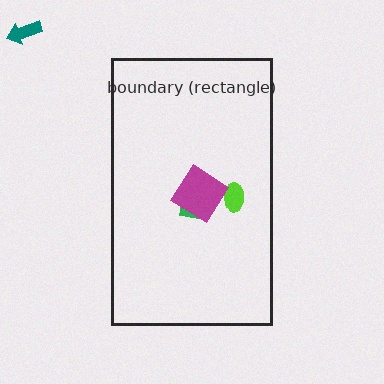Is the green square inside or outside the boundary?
Inside.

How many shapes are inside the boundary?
3 inside, 1 outside.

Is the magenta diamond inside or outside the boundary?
Inside.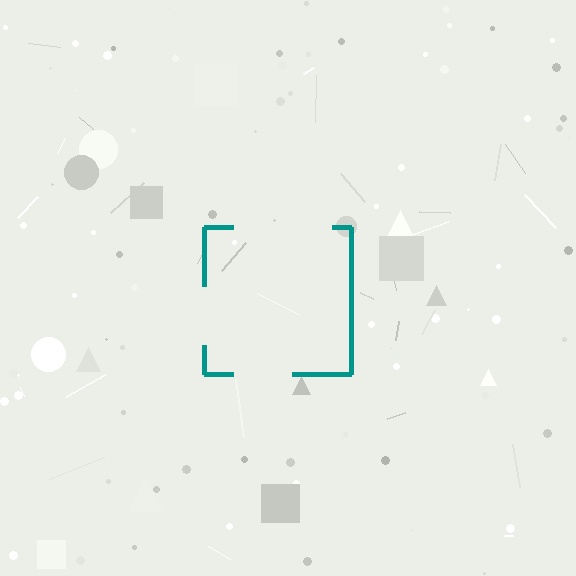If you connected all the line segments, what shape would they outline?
They would outline a square.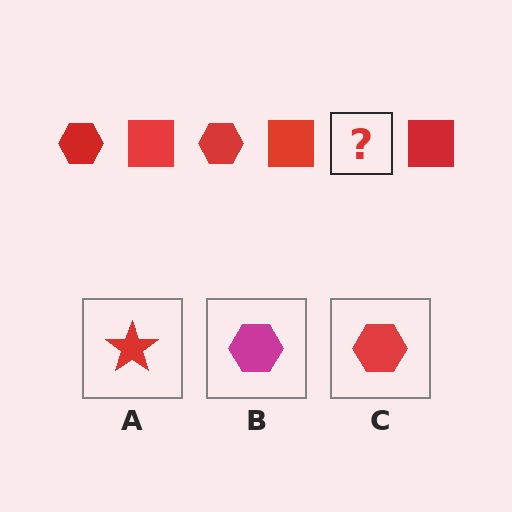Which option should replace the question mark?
Option C.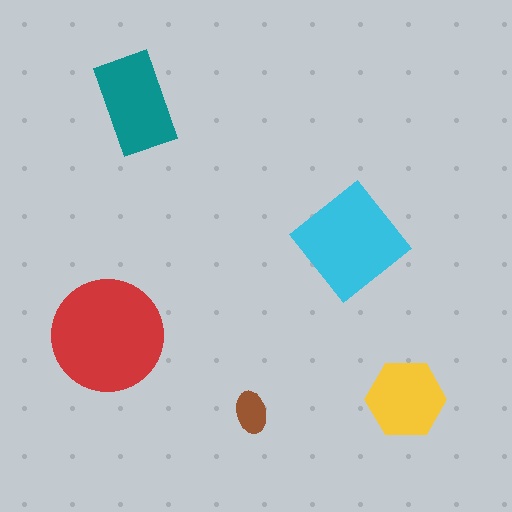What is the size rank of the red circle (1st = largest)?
1st.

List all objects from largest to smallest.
The red circle, the cyan diamond, the teal rectangle, the yellow hexagon, the brown ellipse.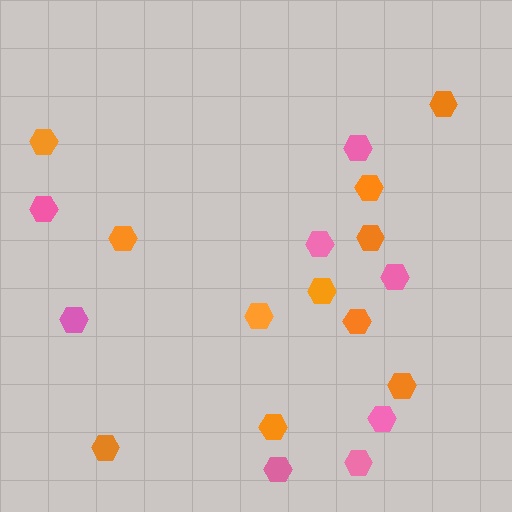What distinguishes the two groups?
There are 2 groups: one group of orange hexagons (11) and one group of pink hexagons (8).